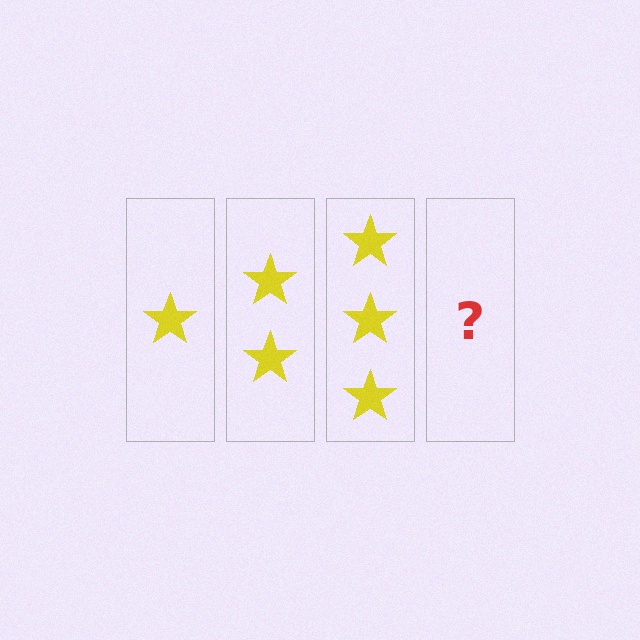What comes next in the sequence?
The next element should be 4 stars.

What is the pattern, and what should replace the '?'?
The pattern is that each step adds one more star. The '?' should be 4 stars.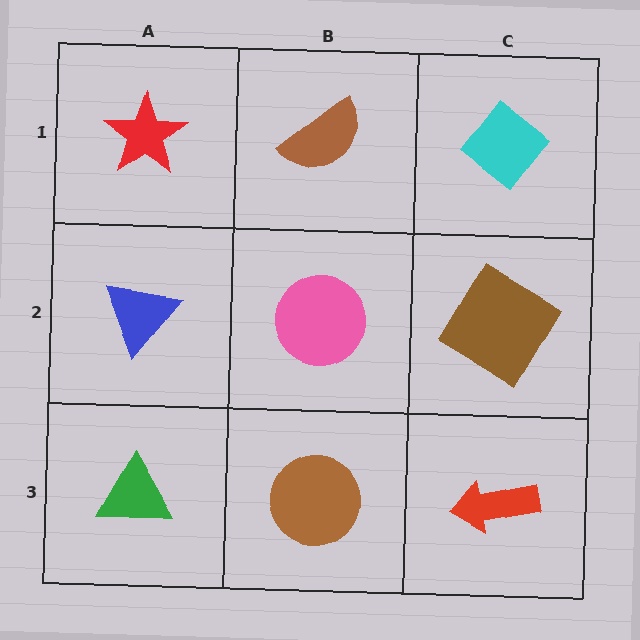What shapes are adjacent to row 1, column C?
A brown diamond (row 2, column C), a brown semicircle (row 1, column B).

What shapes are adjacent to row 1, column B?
A pink circle (row 2, column B), a red star (row 1, column A), a cyan diamond (row 1, column C).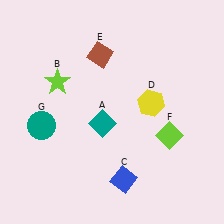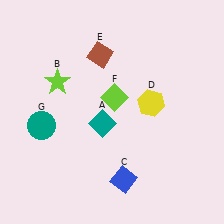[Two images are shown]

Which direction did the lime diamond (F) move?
The lime diamond (F) moved left.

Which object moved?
The lime diamond (F) moved left.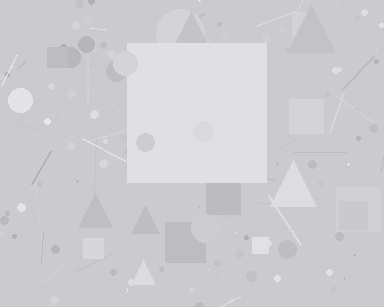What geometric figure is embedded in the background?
A square is embedded in the background.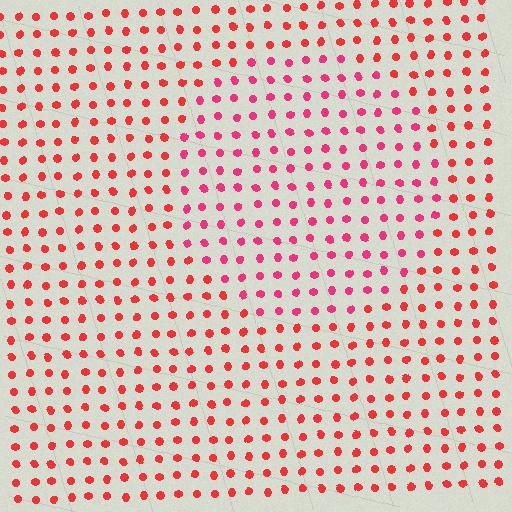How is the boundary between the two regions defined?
The boundary is defined purely by a slight shift in hue (about 24 degrees). Spacing, size, and orientation are identical on both sides.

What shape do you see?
I see a circle.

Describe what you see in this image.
The image is filled with small red elements in a uniform arrangement. A circle-shaped region is visible where the elements are tinted to a slightly different hue, forming a subtle color boundary.